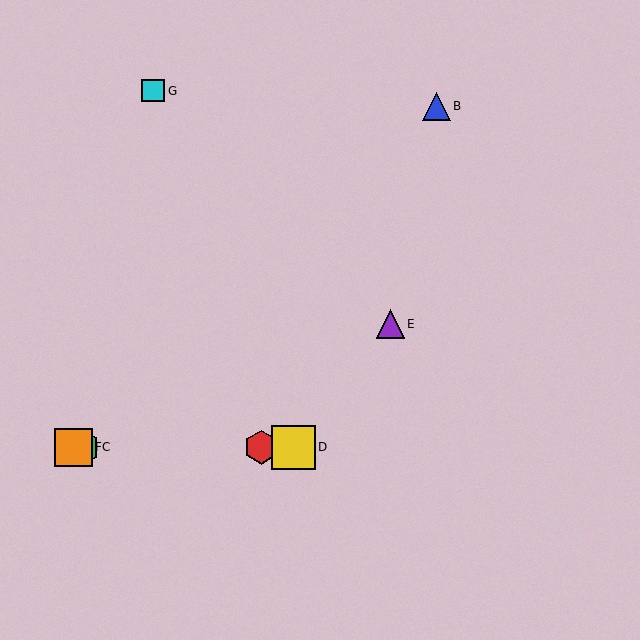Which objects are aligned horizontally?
Objects A, C, D, F are aligned horizontally.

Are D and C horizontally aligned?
Yes, both are at y≈447.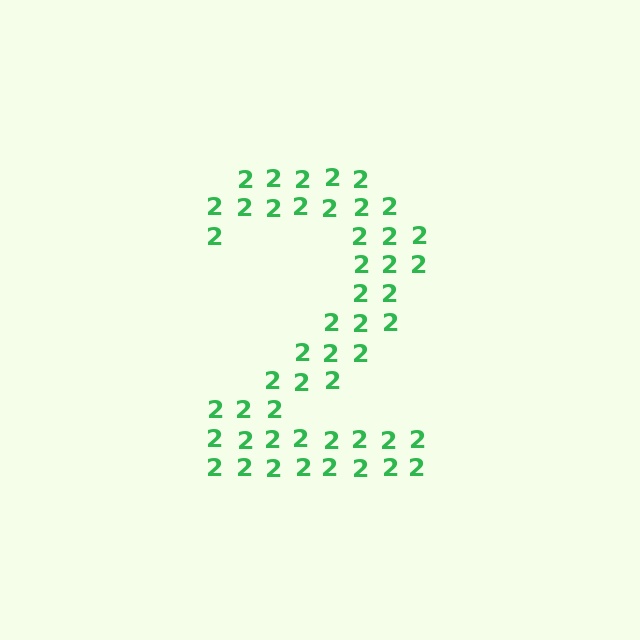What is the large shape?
The large shape is the digit 2.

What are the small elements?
The small elements are digit 2's.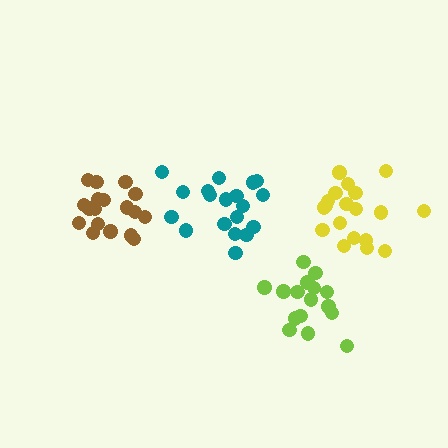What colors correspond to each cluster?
The clusters are colored: brown, lime, yellow, teal.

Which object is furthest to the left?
The brown cluster is leftmost.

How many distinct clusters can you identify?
There are 4 distinct clusters.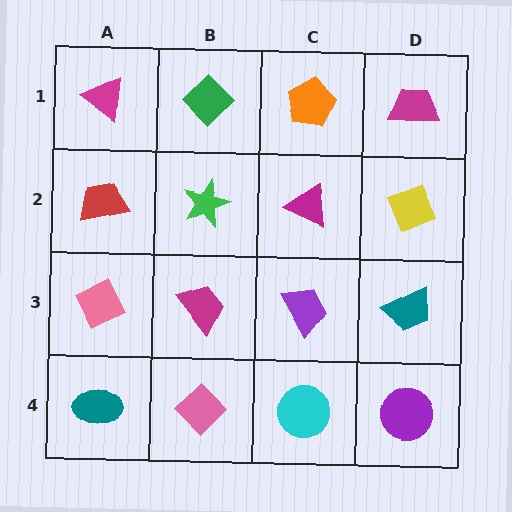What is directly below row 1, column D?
A yellow diamond.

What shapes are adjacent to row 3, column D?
A yellow diamond (row 2, column D), a purple circle (row 4, column D), a purple trapezoid (row 3, column C).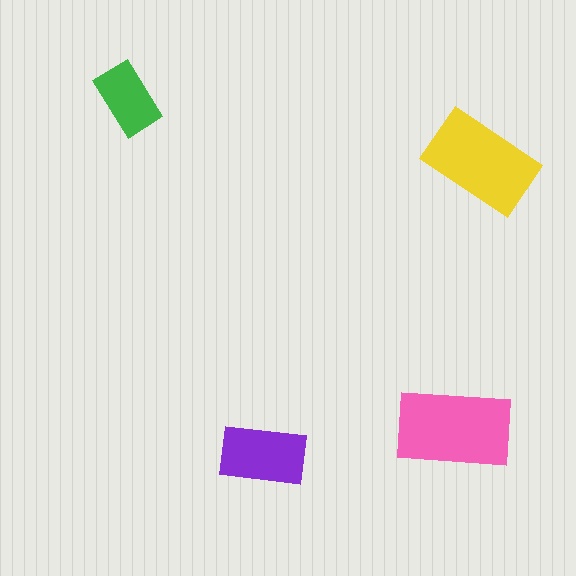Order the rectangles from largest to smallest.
the pink one, the yellow one, the purple one, the green one.